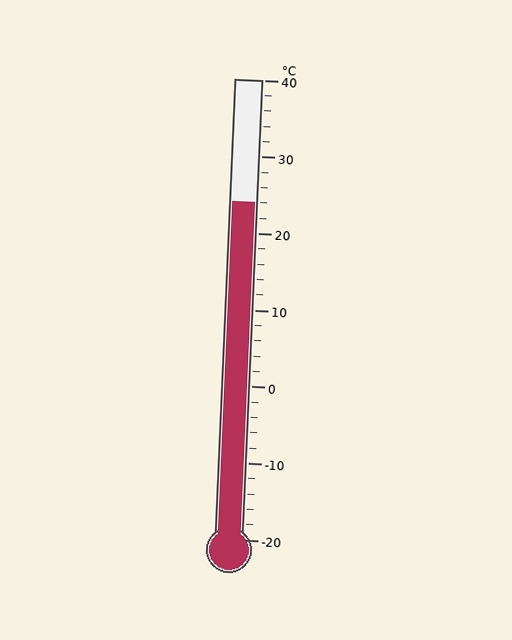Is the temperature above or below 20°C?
The temperature is above 20°C.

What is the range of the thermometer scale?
The thermometer scale ranges from -20°C to 40°C.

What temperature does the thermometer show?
The thermometer shows approximately 24°C.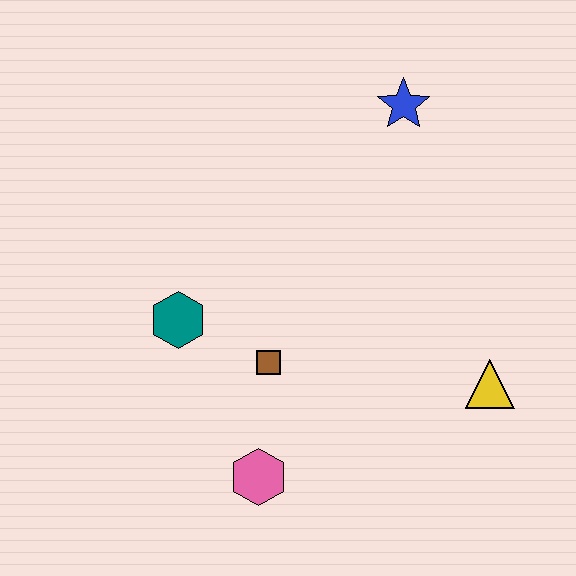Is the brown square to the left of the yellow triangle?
Yes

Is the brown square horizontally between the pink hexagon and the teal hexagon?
No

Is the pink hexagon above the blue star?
No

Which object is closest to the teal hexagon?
The brown square is closest to the teal hexagon.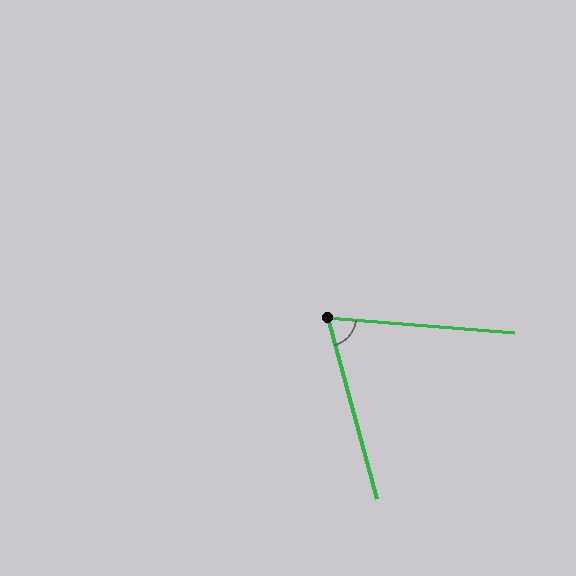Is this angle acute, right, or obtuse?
It is acute.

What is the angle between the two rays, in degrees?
Approximately 70 degrees.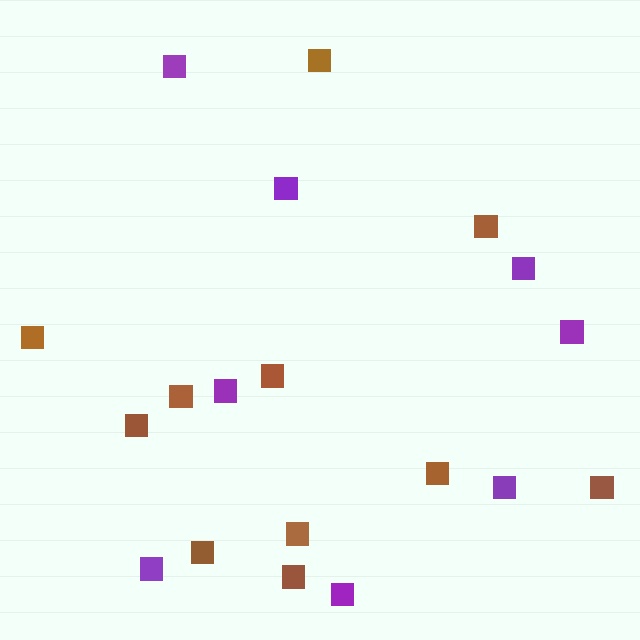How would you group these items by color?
There are 2 groups: one group of brown squares (11) and one group of purple squares (8).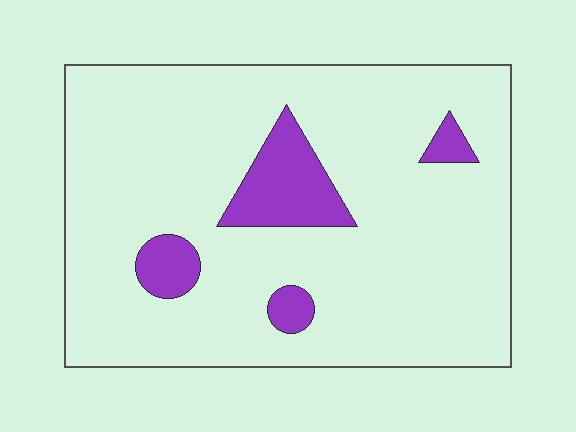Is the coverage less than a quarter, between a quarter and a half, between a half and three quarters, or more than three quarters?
Less than a quarter.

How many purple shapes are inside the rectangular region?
4.